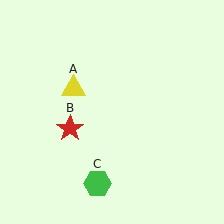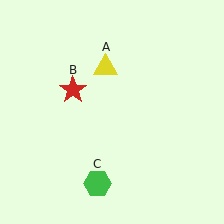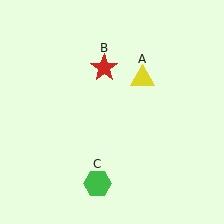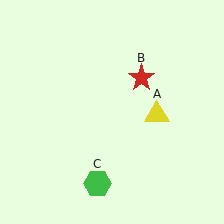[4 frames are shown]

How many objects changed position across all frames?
2 objects changed position: yellow triangle (object A), red star (object B).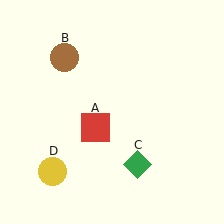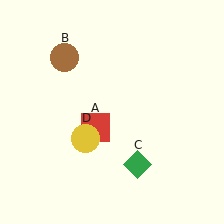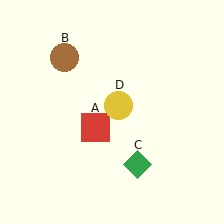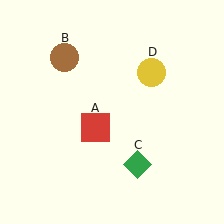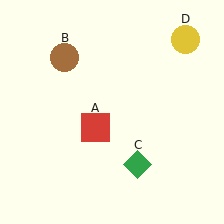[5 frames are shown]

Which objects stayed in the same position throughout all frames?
Red square (object A) and brown circle (object B) and green diamond (object C) remained stationary.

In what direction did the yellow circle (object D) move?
The yellow circle (object D) moved up and to the right.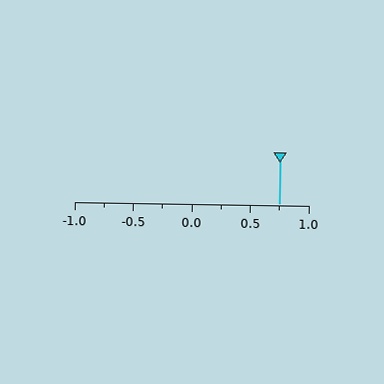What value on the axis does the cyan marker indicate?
The marker indicates approximately 0.75.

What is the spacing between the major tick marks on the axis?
The major ticks are spaced 0.5 apart.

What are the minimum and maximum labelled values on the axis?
The axis runs from -1.0 to 1.0.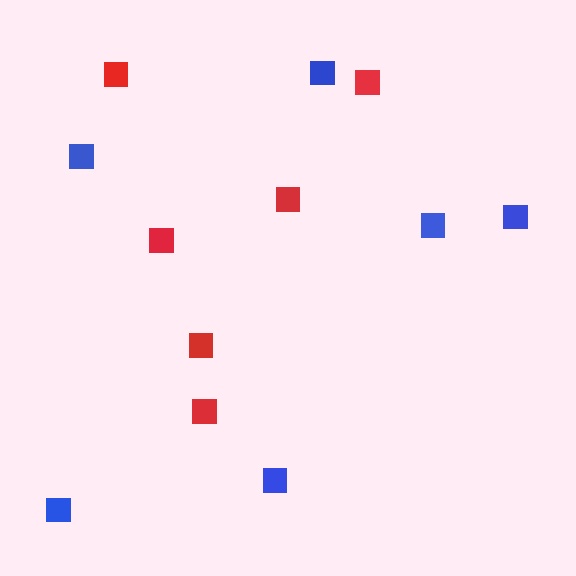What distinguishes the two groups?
There are 2 groups: one group of blue squares (6) and one group of red squares (6).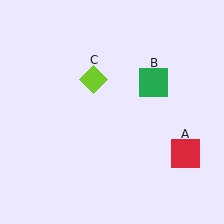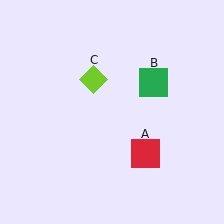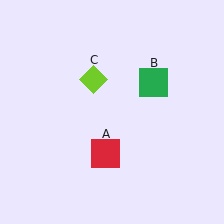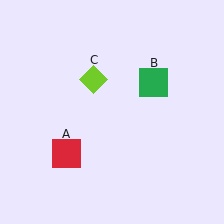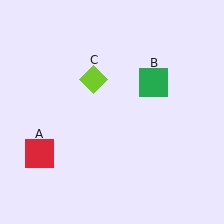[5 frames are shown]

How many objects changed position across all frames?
1 object changed position: red square (object A).